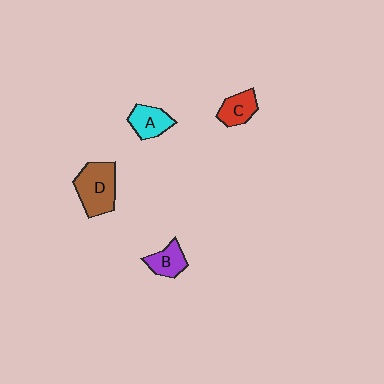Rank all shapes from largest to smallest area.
From largest to smallest: D (brown), A (cyan), C (red), B (purple).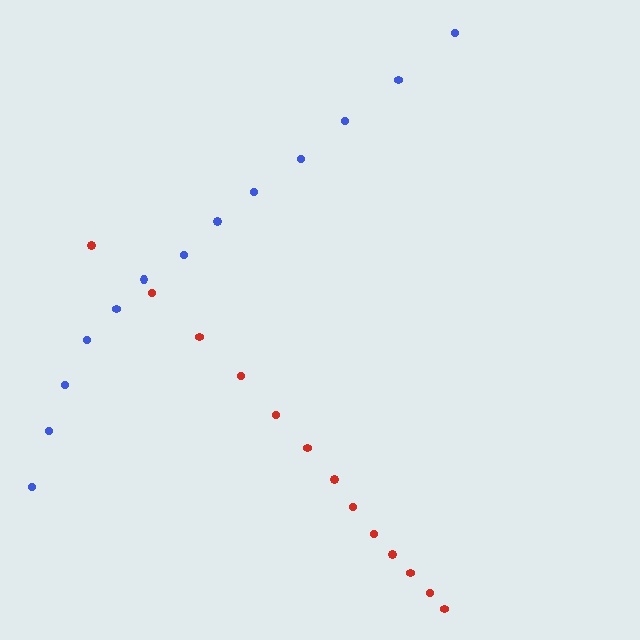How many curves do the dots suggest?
There are 2 distinct paths.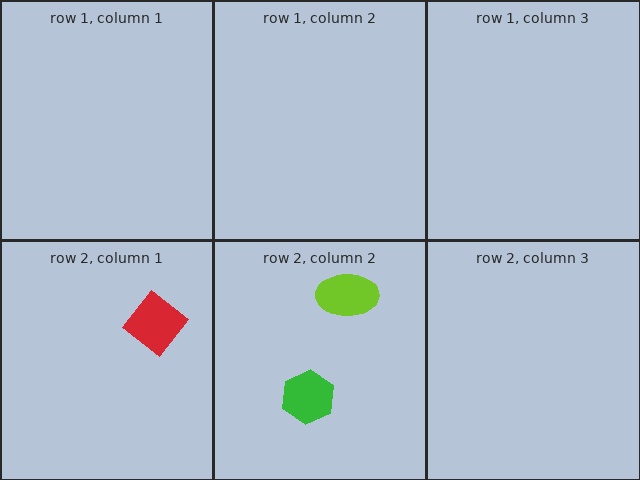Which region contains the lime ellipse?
The row 2, column 2 region.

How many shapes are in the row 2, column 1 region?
1.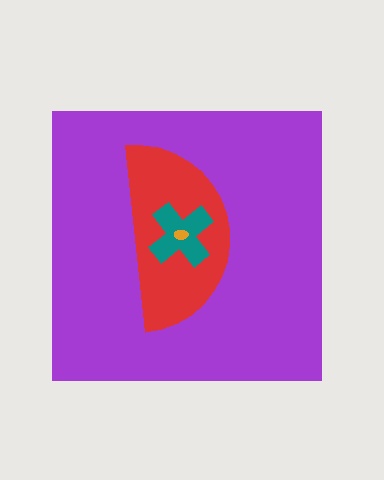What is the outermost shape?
The purple square.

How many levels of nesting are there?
4.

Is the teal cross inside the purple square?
Yes.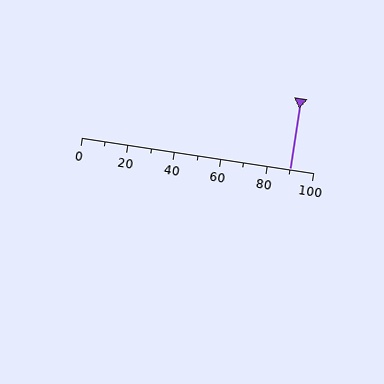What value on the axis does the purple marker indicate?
The marker indicates approximately 90.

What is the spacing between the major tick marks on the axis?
The major ticks are spaced 20 apart.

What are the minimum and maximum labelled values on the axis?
The axis runs from 0 to 100.